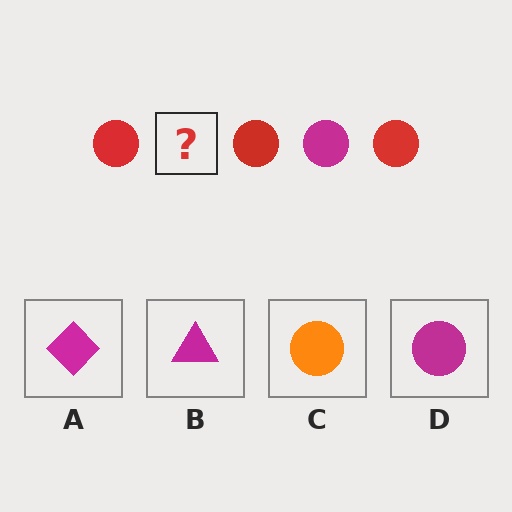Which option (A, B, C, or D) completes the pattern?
D.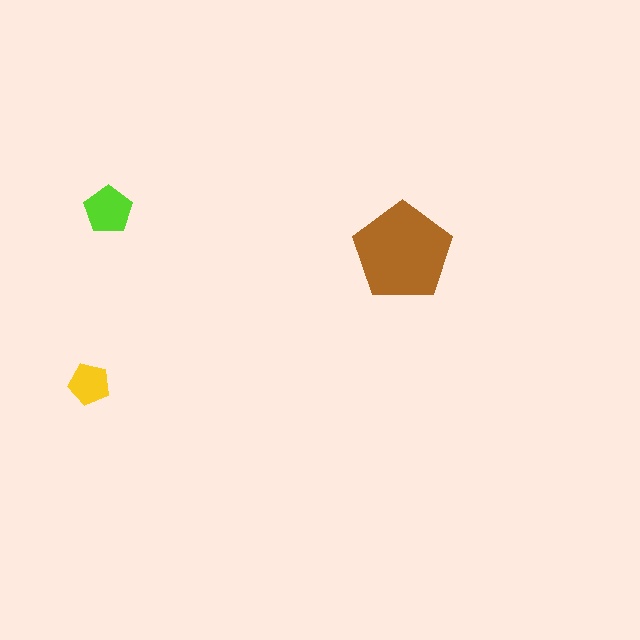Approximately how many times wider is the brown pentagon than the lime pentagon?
About 2 times wider.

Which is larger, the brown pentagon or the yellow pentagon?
The brown one.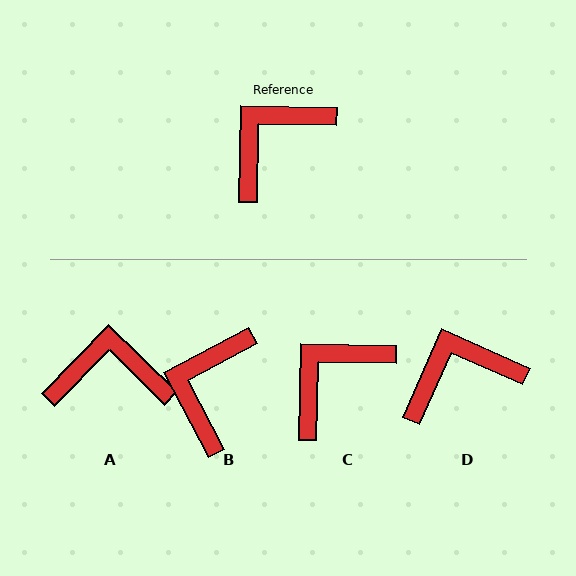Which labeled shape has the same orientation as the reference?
C.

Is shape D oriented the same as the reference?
No, it is off by about 23 degrees.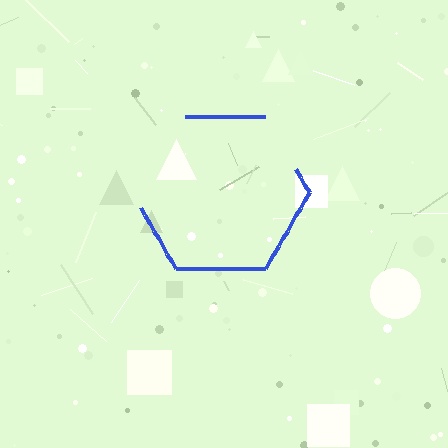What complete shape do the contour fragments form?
The contour fragments form a hexagon.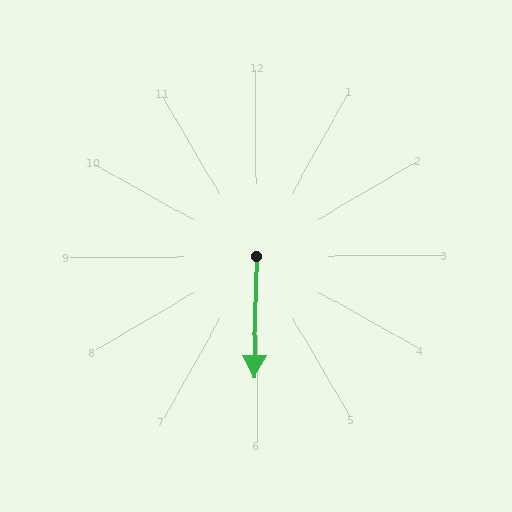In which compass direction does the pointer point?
South.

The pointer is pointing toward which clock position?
Roughly 6 o'clock.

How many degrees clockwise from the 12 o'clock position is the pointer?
Approximately 182 degrees.